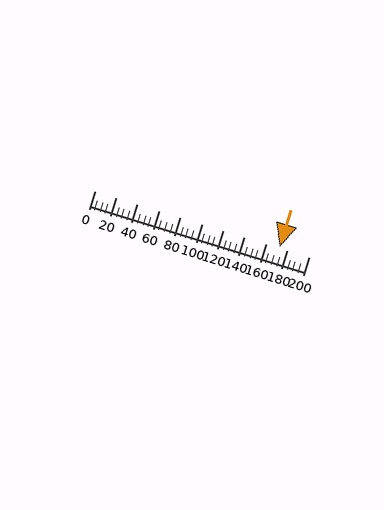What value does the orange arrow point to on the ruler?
The orange arrow points to approximately 173.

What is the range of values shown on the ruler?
The ruler shows values from 0 to 200.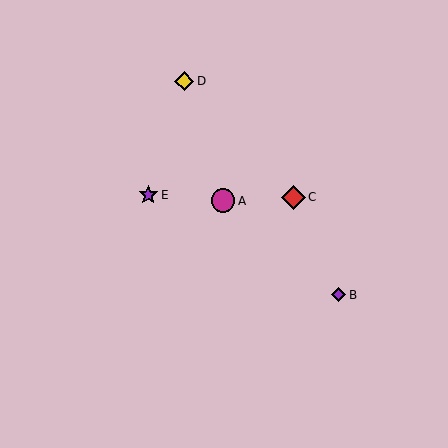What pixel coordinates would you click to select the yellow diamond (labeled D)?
Click at (184, 81) to select the yellow diamond D.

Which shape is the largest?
The red diamond (labeled C) is the largest.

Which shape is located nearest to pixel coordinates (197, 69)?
The yellow diamond (labeled D) at (184, 81) is nearest to that location.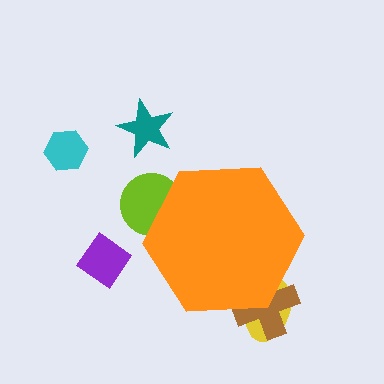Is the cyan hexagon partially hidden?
No, the cyan hexagon is fully visible.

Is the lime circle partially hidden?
Yes, the lime circle is partially hidden behind the orange hexagon.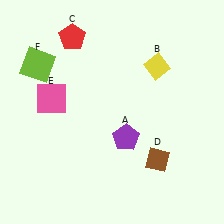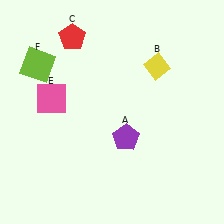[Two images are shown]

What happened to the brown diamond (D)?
The brown diamond (D) was removed in Image 2. It was in the bottom-right area of Image 1.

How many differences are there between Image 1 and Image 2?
There is 1 difference between the two images.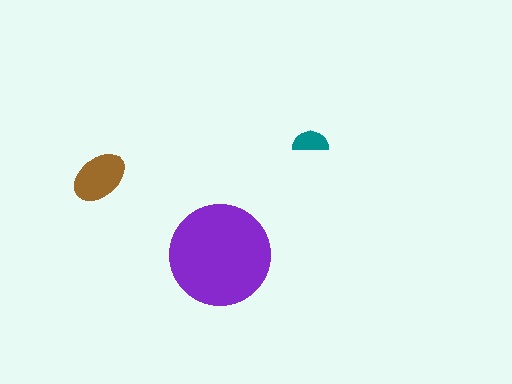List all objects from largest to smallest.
The purple circle, the brown ellipse, the teal semicircle.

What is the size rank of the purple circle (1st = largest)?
1st.